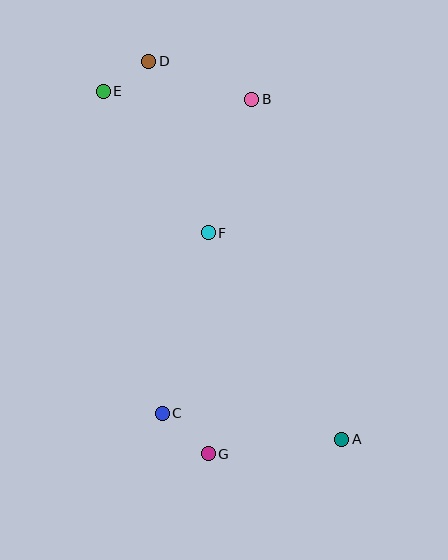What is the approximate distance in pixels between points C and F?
The distance between C and F is approximately 186 pixels.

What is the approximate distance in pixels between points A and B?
The distance between A and B is approximately 351 pixels.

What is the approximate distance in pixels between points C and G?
The distance between C and G is approximately 61 pixels.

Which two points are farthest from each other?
Points A and D are farthest from each other.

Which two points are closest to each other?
Points D and E are closest to each other.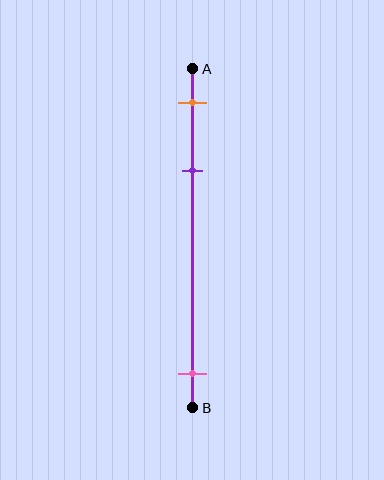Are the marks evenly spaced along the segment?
No, the marks are not evenly spaced.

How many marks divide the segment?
There are 3 marks dividing the segment.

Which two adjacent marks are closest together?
The orange and purple marks are the closest adjacent pair.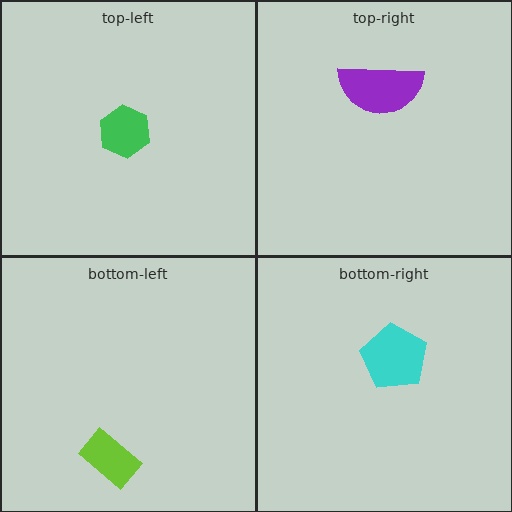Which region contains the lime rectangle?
The bottom-left region.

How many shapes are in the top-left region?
1.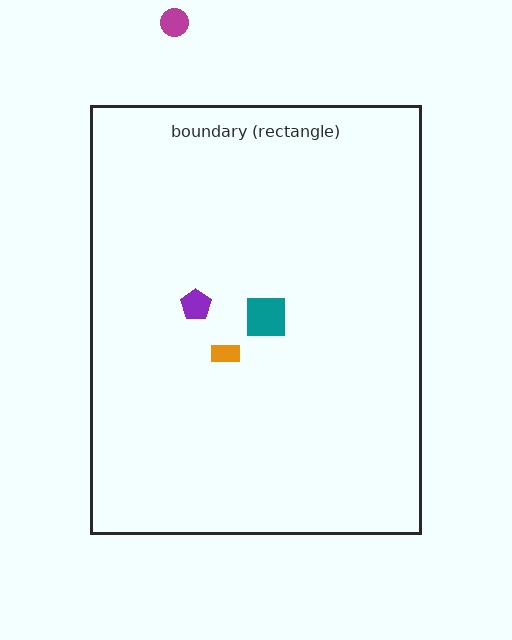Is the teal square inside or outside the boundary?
Inside.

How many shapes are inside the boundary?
3 inside, 1 outside.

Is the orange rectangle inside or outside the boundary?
Inside.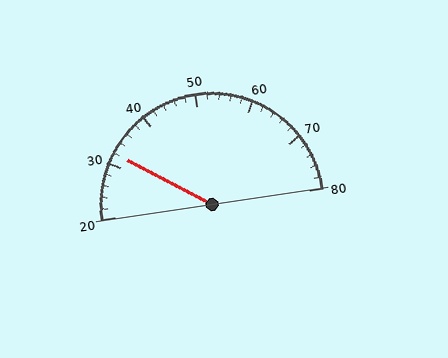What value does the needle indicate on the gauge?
The needle indicates approximately 32.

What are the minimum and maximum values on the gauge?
The gauge ranges from 20 to 80.